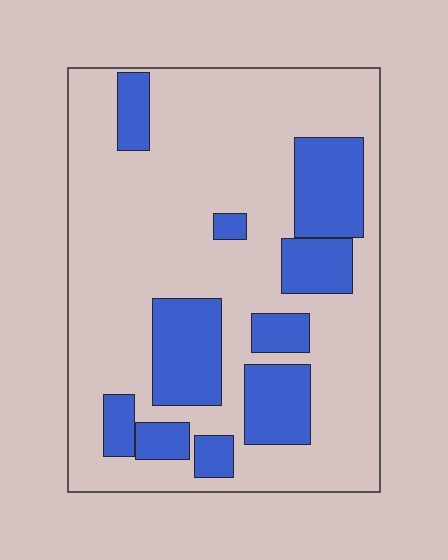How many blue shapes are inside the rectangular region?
10.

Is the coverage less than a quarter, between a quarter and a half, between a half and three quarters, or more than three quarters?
Between a quarter and a half.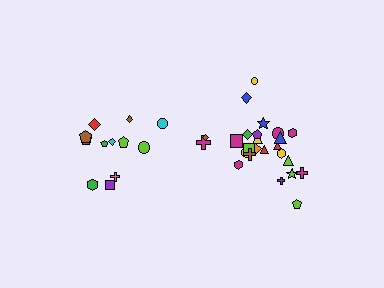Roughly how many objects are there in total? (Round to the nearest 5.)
Roughly 35 objects in total.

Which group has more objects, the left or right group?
The right group.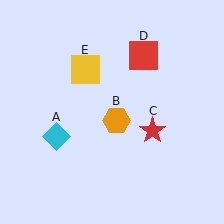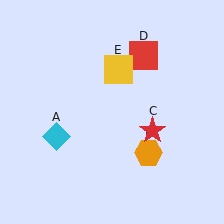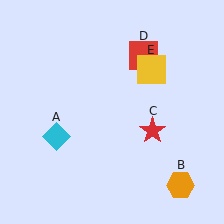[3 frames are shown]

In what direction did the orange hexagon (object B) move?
The orange hexagon (object B) moved down and to the right.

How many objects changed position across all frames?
2 objects changed position: orange hexagon (object B), yellow square (object E).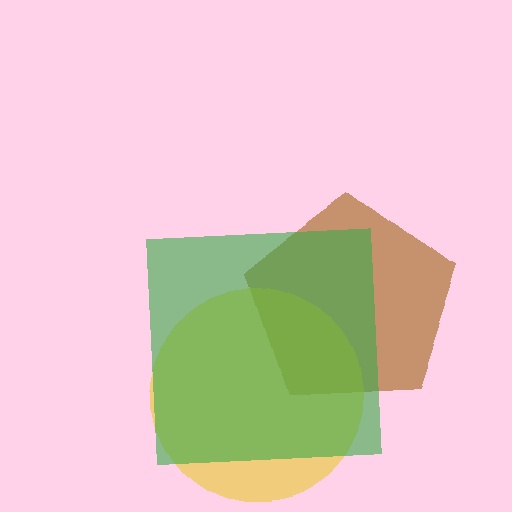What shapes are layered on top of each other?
The layered shapes are: a brown pentagon, a yellow circle, a green square.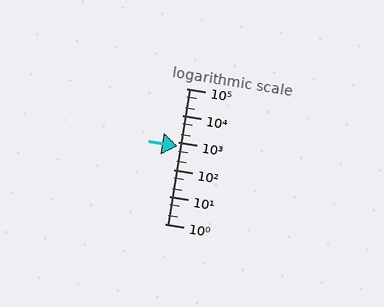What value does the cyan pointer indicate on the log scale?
The pointer indicates approximately 730.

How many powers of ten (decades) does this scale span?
The scale spans 5 decades, from 1 to 100000.